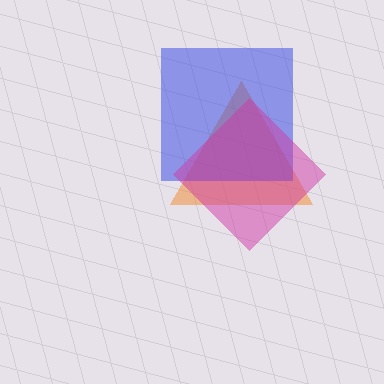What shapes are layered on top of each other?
The layered shapes are: an orange triangle, a blue square, a magenta diamond.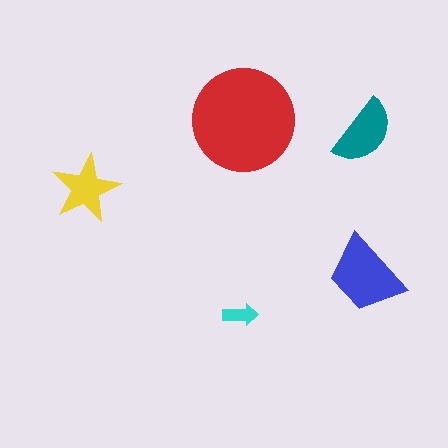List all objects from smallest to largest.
The cyan arrow, the yellow star, the teal semicircle, the blue trapezoid, the red circle.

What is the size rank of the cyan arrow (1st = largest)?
5th.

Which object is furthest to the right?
The teal semicircle is rightmost.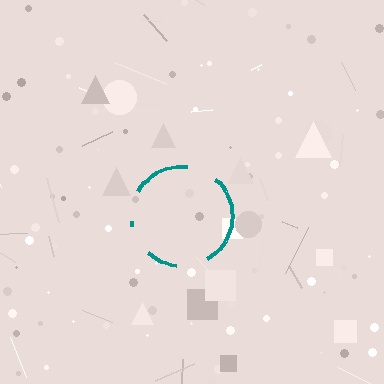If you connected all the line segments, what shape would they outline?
They would outline a circle.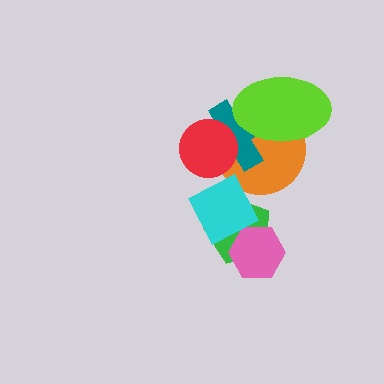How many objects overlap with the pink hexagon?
1 object overlaps with the pink hexagon.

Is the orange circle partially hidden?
Yes, it is partially covered by another shape.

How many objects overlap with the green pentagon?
2 objects overlap with the green pentagon.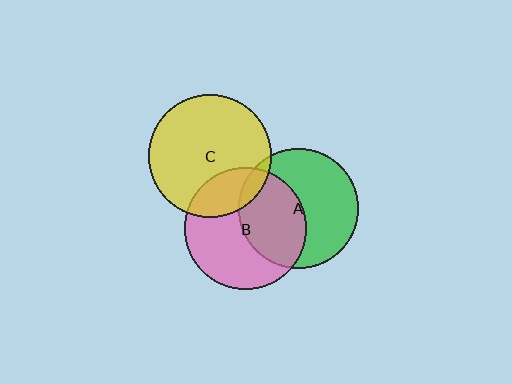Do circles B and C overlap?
Yes.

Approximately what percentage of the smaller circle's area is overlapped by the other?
Approximately 25%.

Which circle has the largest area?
Circle C (yellow).